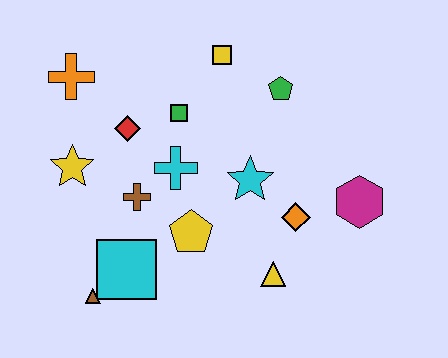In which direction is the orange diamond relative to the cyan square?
The orange diamond is to the right of the cyan square.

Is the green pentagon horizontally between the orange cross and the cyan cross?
No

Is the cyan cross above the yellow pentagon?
Yes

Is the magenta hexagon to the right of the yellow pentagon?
Yes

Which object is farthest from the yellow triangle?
The orange cross is farthest from the yellow triangle.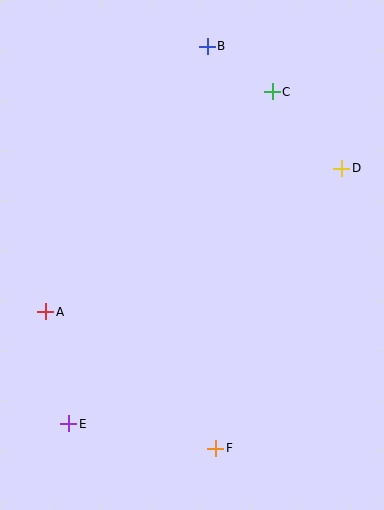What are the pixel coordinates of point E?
Point E is at (69, 424).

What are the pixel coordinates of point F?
Point F is at (216, 448).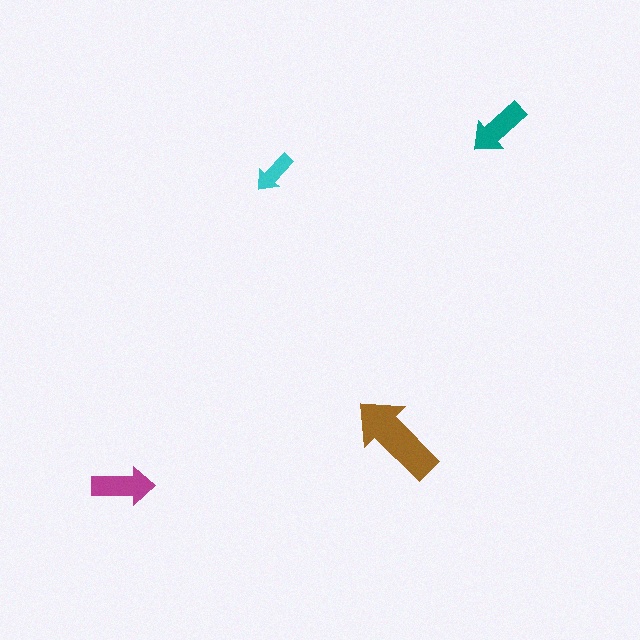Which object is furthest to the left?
The magenta arrow is leftmost.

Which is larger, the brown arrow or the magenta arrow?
The brown one.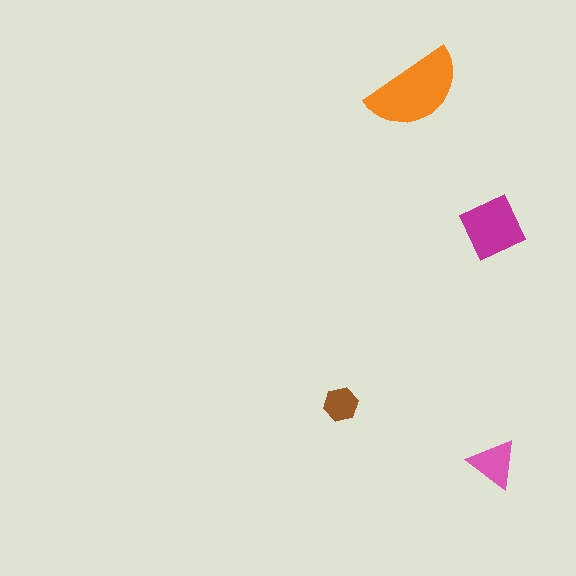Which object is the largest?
The orange semicircle.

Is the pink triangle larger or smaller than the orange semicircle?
Smaller.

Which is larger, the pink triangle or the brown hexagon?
The pink triangle.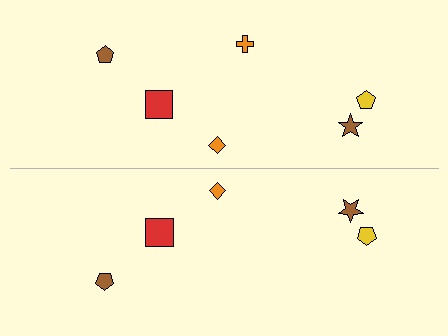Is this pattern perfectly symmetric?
No, the pattern is not perfectly symmetric. A orange cross is missing from the bottom side.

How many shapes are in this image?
There are 11 shapes in this image.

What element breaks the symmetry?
A orange cross is missing from the bottom side.